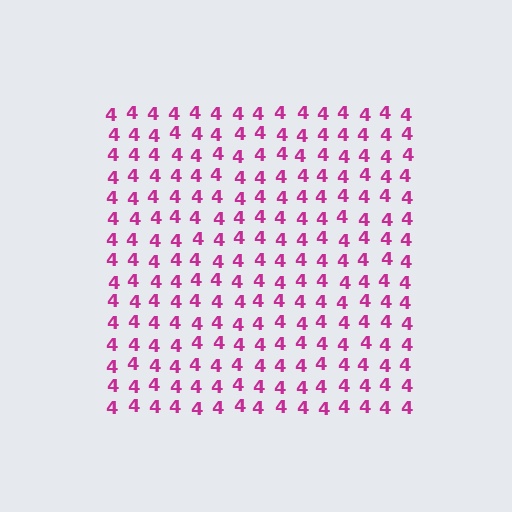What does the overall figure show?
The overall figure shows a square.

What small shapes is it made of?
It is made of small digit 4's.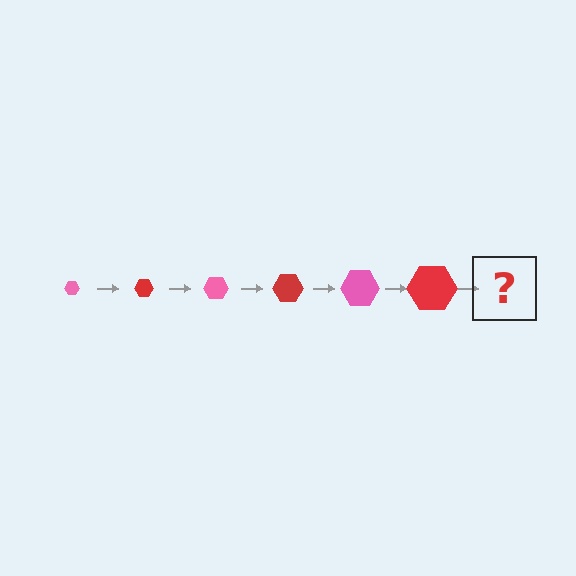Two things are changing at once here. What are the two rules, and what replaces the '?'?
The two rules are that the hexagon grows larger each step and the color cycles through pink and red. The '?' should be a pink hexagon, larger than the previous one.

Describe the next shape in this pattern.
It should be a pink hexagon, larger than the previous one.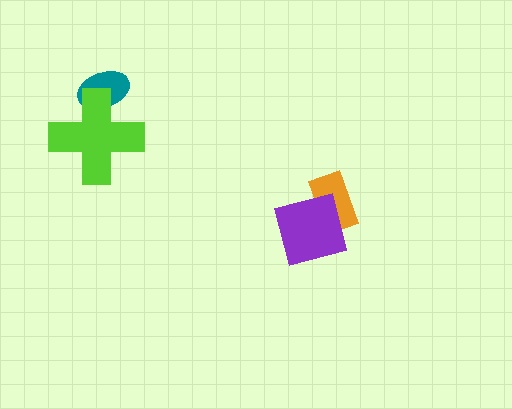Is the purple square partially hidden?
No, no other shape covers it.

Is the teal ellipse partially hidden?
Yes, it is partially covered by another shape.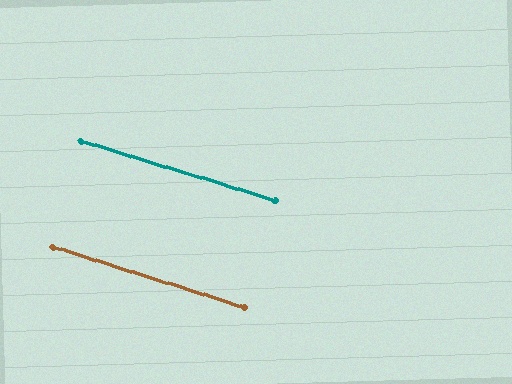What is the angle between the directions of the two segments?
Approximately 1 degree.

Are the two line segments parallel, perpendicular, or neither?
Parallel — their directions differ by only 0.7°.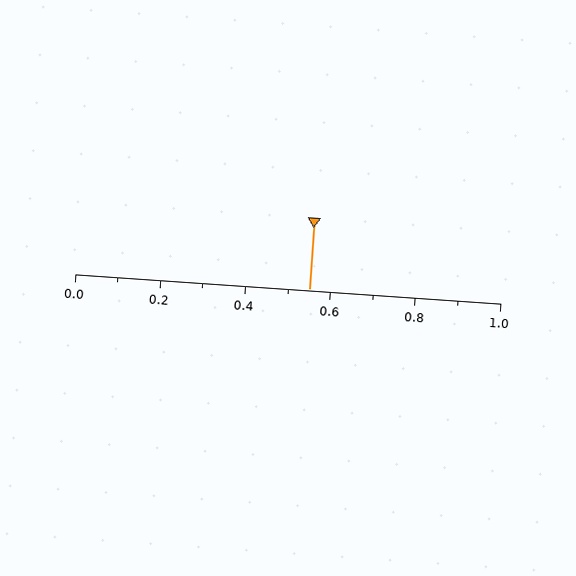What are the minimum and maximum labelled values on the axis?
The axis runs from 0.0 to 1.0.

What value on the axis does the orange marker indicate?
The marker indicates approximately 0.55.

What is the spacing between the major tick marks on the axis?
The major ticks are spaced 0.2 apart.